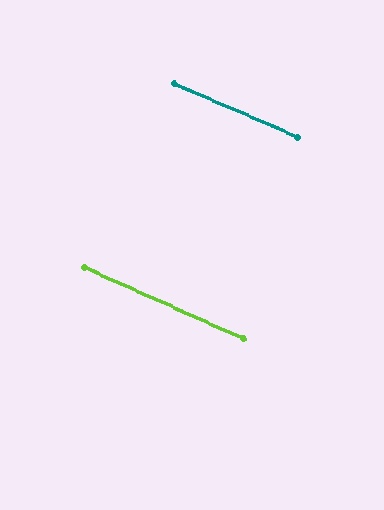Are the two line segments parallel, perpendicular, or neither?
Parallel — their directions differ by only 0.6°.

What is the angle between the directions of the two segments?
Approximately 1 degree.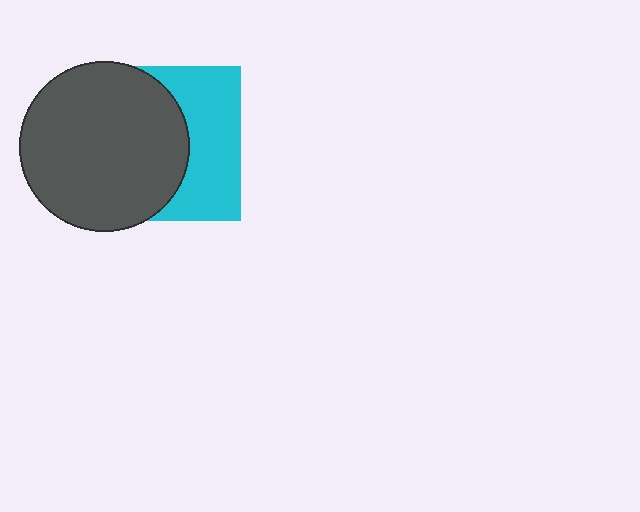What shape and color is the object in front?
The object in front is a dark gray circle.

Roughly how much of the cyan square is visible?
A small part of it is visible (roughly 42%).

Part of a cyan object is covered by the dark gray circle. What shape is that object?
It is a square.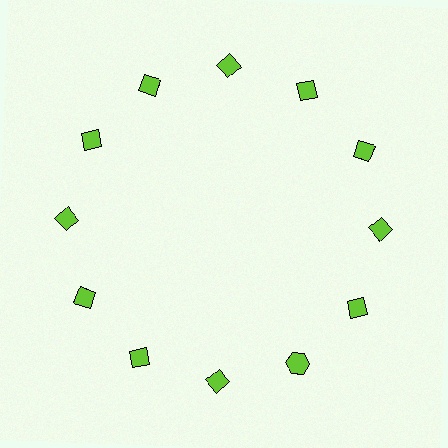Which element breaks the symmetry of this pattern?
The lime hexagon at roughly the 5 o'clock position breaks the symmetry. All other shapes are lime diamonds.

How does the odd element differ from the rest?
It has a different shape: hexagon instead of diamond.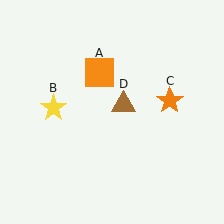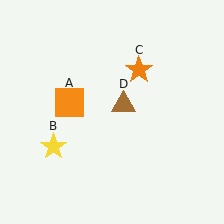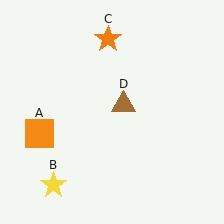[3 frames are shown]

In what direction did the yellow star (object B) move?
The yellow star (object B) moved down.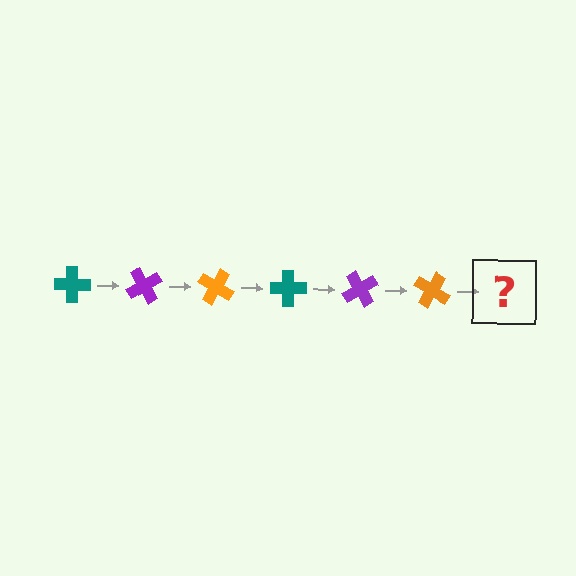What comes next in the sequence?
The next element should be a teal cross, rotated 360 degrees from the start.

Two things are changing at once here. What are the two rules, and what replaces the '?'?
The two rules are that it rotates 60 degrees each step and the color cycles through teal, purple, and orange. The '?' should be a teal cross, rotated 360 degrees from the start.